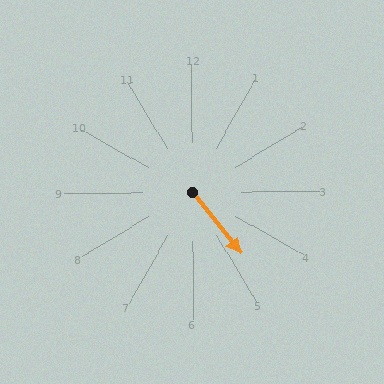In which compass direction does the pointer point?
Southeast.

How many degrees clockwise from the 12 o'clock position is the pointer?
Approximately 141 degrees.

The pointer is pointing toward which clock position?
Roughly 5 o'clock.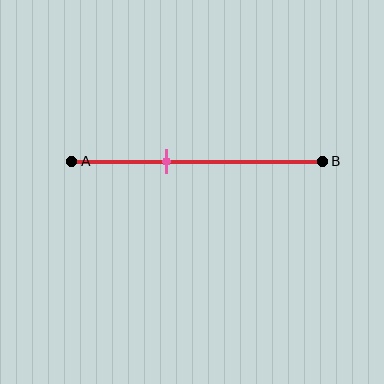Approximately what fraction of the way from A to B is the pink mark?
The pink mark is approximately 40% of the way from A to B.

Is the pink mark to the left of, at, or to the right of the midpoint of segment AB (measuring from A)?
The pink mark is to the left of the midpoint of segment AB.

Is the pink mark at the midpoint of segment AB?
No, the mark is at about 40% from A, not at the 50% midpoint.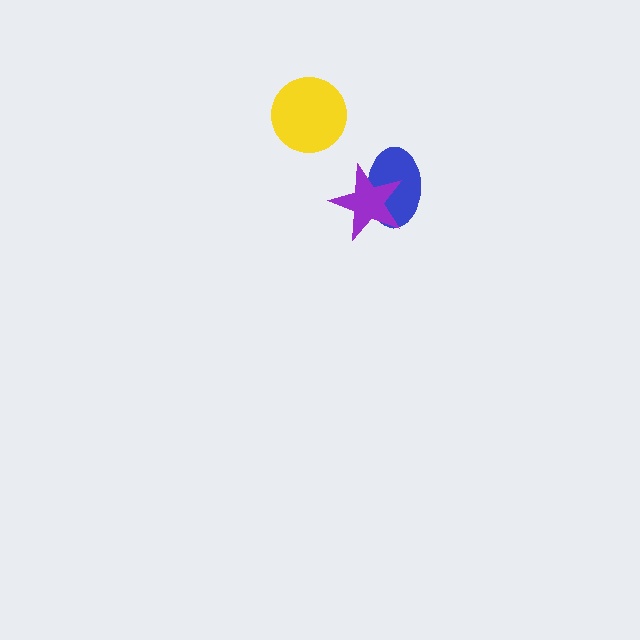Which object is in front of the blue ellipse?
The purple star is in front of the blue ellipse.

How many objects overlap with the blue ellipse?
1 object overlaps with the blue ellipse.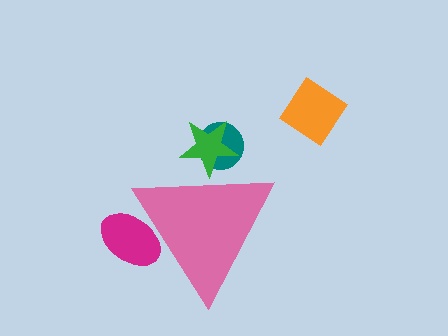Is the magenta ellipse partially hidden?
Yes, the magenta ellipse is partially hidden behind the pink triangle.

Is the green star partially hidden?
Yes, the green star is partially hidden behind the pink triangle.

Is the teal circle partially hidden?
Yes, the teal circle is partially hidden behind the pink triangle.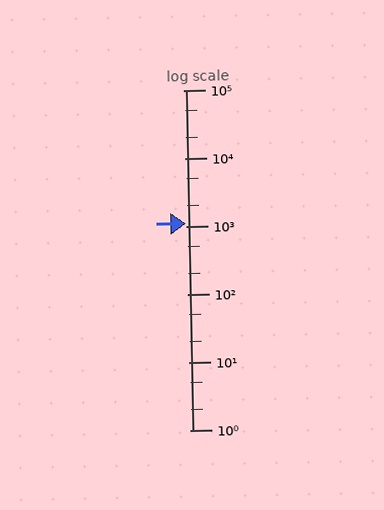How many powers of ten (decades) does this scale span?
The scale spans 5 decades, from 1 to 100000.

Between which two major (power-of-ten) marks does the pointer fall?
The pointer is between 1000 and 10000.